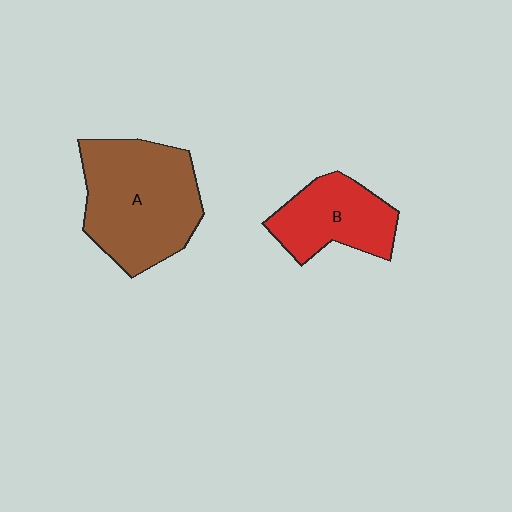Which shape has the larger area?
Shape A (brown).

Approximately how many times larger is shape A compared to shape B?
Approximately 1.7 times.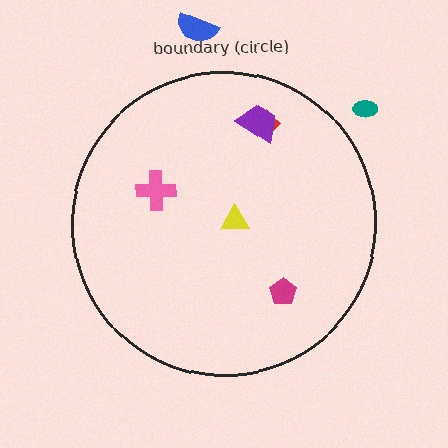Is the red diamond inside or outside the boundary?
Inside.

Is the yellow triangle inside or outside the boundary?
Inside.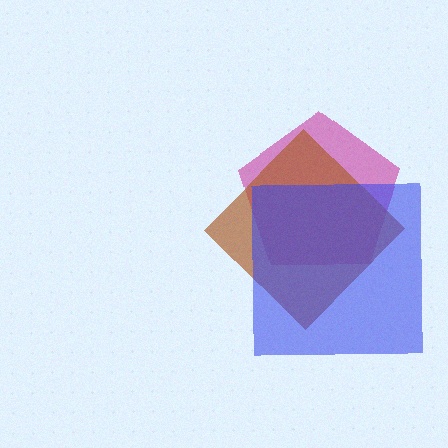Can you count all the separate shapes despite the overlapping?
Yes, there are 3 separate shapes.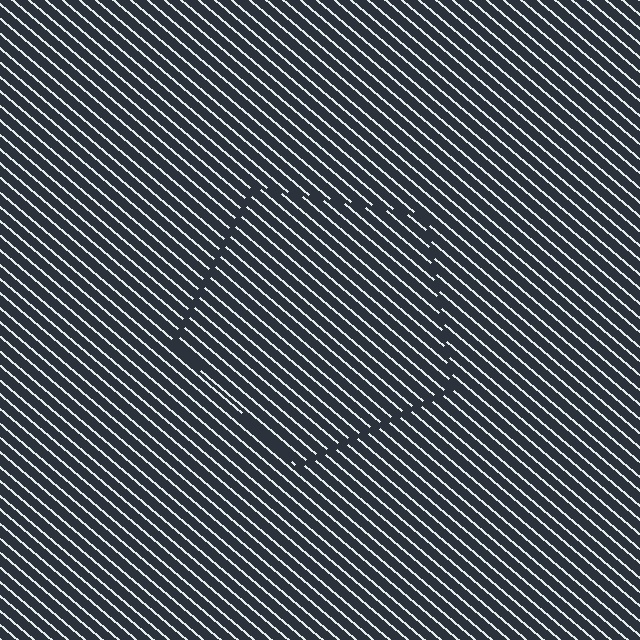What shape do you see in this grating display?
An illusory pentagon. The interior of the shape contains the same grating, shifted by half a period — the contour is defined by the phase discontinuity where line-ends from the inner and outer gratings abut.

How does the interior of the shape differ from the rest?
The interior of the shape contains the same grating, shifted by half a period — the contour is defined by the phase discontinuity where line-ends from the inner and outer gratings abut.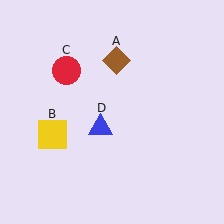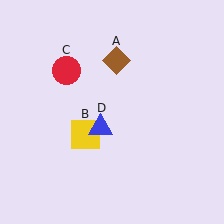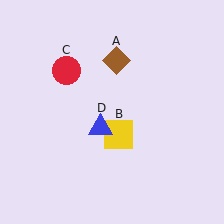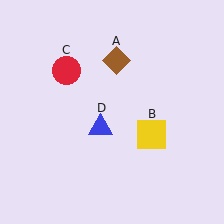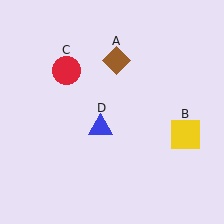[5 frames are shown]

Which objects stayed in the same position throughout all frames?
Brown diamond (object A) and red circle (object C) and blue triangle (object D) remained stationary.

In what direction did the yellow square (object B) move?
The yellow square (object B) moved right.